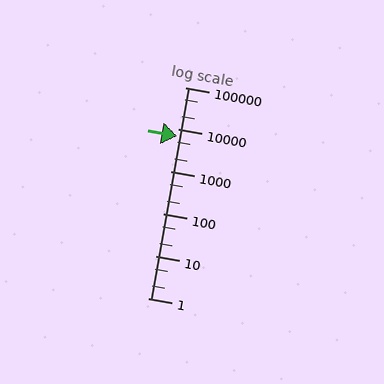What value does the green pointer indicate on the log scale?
The pointer indicates approximately 6900.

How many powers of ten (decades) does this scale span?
The scale spans 5 decades, from 1 to 100000.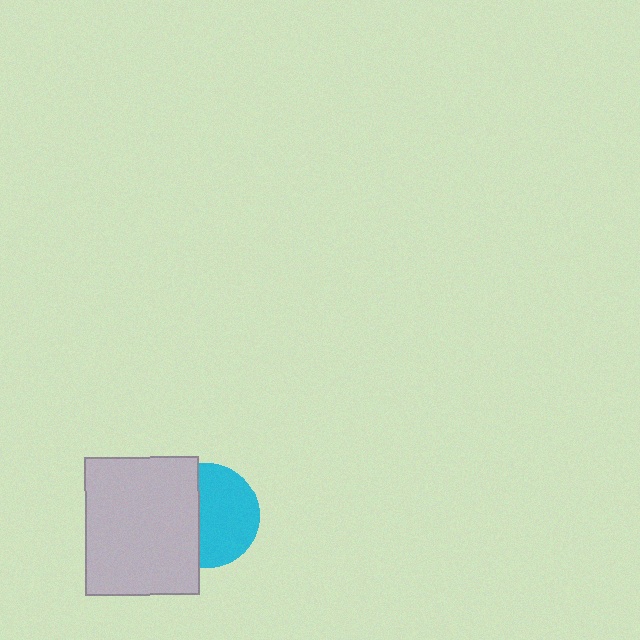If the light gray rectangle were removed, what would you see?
You would see the complete cyan circle.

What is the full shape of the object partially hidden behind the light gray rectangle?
The partially hidden object is a cyan circle.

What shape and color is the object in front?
The object in front is a light gray rectangle.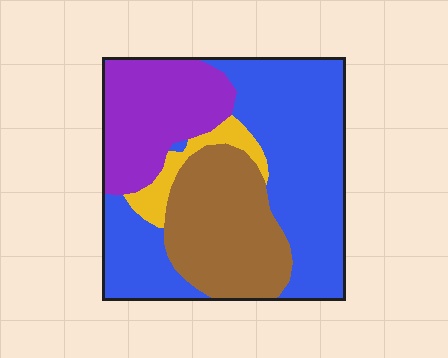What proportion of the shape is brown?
Brown takes up about one quarter (1/4) of the shape.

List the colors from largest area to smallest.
From largest to smallest: blue, brown, purple, yellow.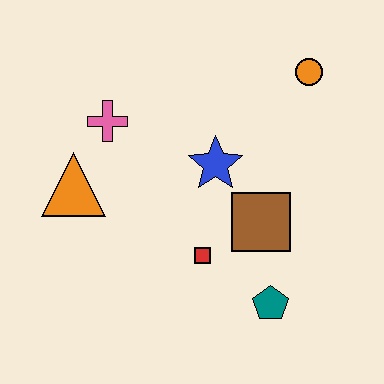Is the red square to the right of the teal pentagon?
No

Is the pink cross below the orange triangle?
No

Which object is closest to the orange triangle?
The pink cross is closest to the orange triangle.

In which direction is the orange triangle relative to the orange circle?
The orange triangle is to the left of the orange circle.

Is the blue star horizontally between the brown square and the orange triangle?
Yes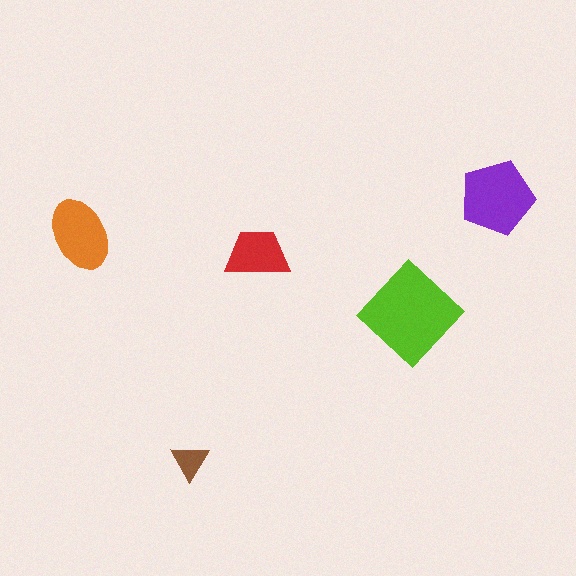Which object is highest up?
The purple pentagon is topmost.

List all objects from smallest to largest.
The brown triangle, the red trapezoid, the orange ellipse, the purple pentagon, the lime diamond.